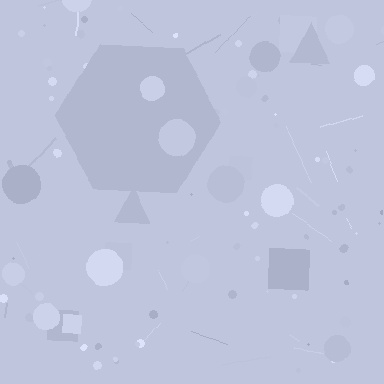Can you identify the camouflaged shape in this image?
The camouflaged shape is a hexagon.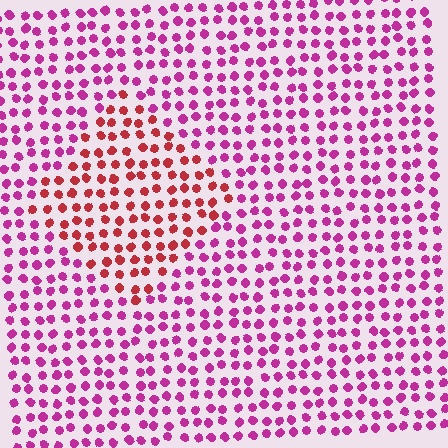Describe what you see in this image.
The image is filled with small magenta elements in a uniform arrangement. A diamond-shaped region is visible where the elements are tinted to a slightly different hue, forming a subtle color boundary.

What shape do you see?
I see a diamond.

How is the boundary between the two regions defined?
The boundary is defined purely by a slight shift in hue (about 40 degrees). Spacing, size, and orientation are identical on both sides.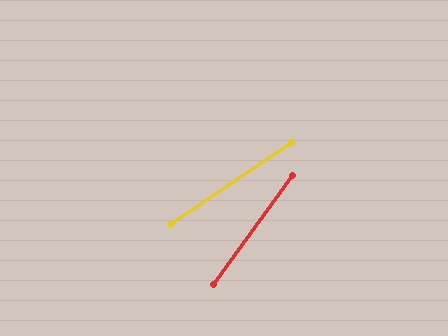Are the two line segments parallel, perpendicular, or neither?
Neither parallel nor perpendicular — they differ by about 20°.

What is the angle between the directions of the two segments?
Approximately 20 degrees.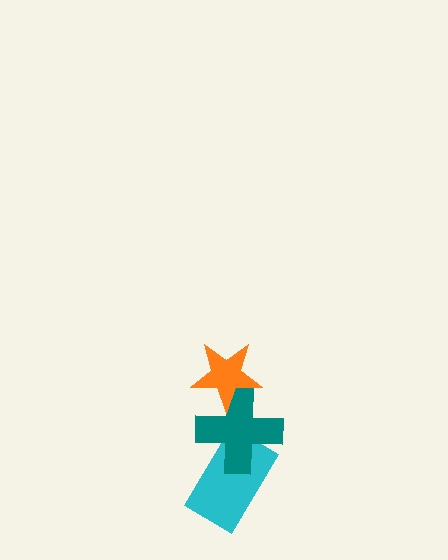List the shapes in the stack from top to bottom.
From top to bottom: the orange star, the teal cross, the cyan rectangle.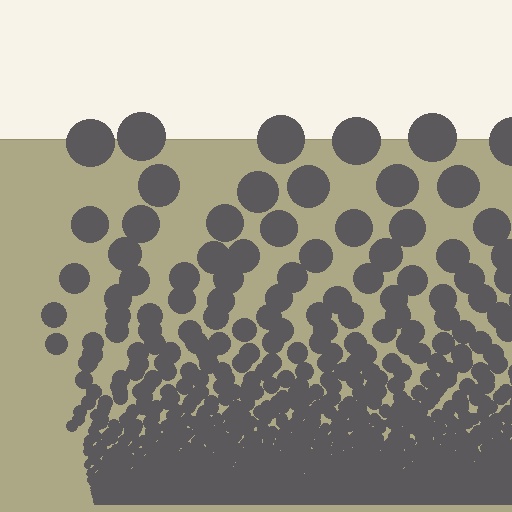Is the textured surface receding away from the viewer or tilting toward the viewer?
The surface appears to tilt toward the viewer. Texture elements get larger and sparser toward the top.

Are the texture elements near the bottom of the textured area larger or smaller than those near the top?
Smaller. The gradient is inverted — elements near the bottom are smaller and denser.